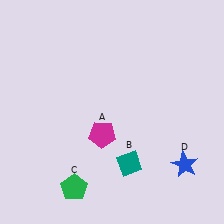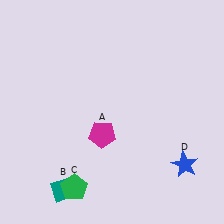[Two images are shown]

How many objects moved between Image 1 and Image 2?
1 object moved between the two images.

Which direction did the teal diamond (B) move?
The teal diamond (B) moved left.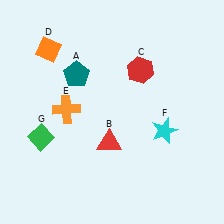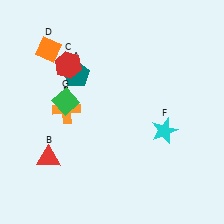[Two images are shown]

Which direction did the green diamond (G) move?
The green diamond (G) moved up.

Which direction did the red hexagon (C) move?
The red hexagon (C) moved left.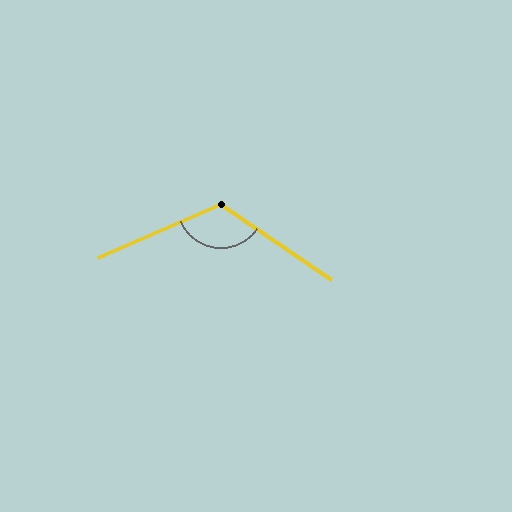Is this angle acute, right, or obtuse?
It is obtuse.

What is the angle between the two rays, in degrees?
Approximately 122 degrees.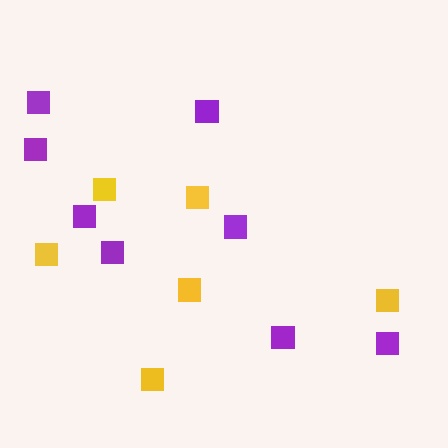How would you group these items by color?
There are 2 groups: one group of yellow squares (6) and one group of purple squares (8).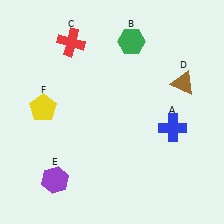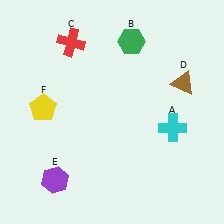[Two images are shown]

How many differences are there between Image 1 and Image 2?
There is 1 difference between the two images.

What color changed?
The cross (A) changed from blue in Image 1 to cyan in Image 2.